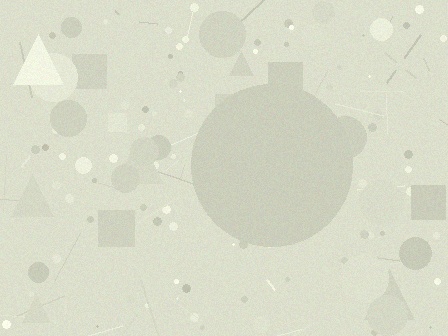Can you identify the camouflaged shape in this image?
The camouflaged shape is a circle.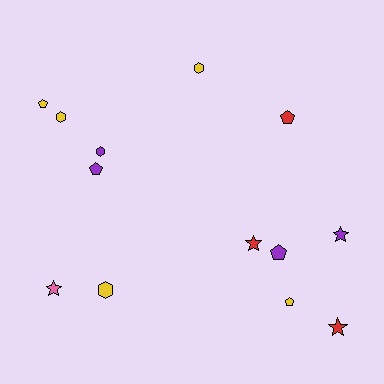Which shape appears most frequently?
Pentagon, with 5 objects.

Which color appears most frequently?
Yellow, with 5 objects.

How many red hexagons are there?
There are no red hexagons.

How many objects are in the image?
There are 13 objects.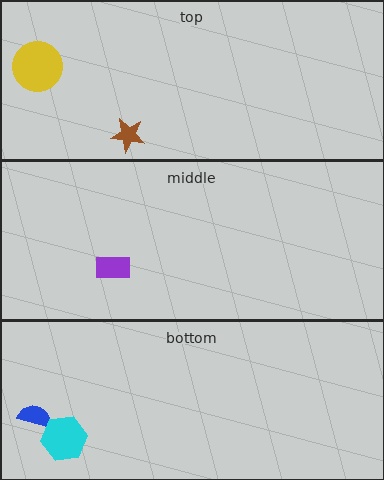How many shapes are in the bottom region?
2.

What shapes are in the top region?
The brown star, the yellow circle.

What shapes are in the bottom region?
The blue semicircle, the cyan hexagon.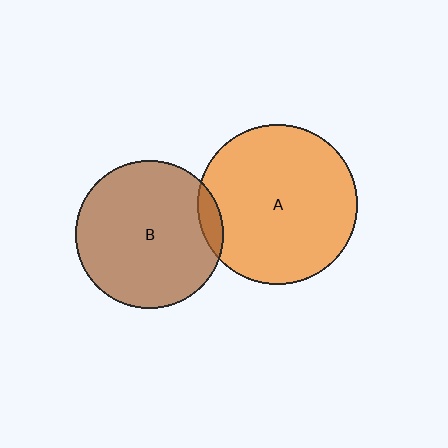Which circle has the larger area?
Circle A (orange).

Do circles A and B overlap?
Yes.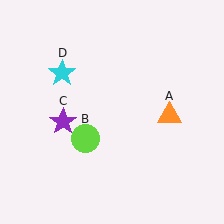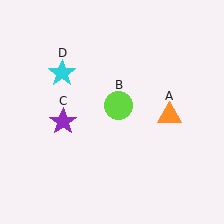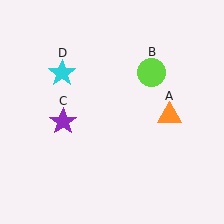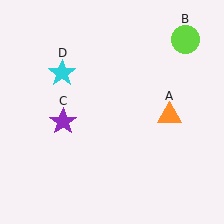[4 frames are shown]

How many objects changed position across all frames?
1 object changed position: lime circle (object B).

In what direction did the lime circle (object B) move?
The lime circle (object B) moved up and to the right.